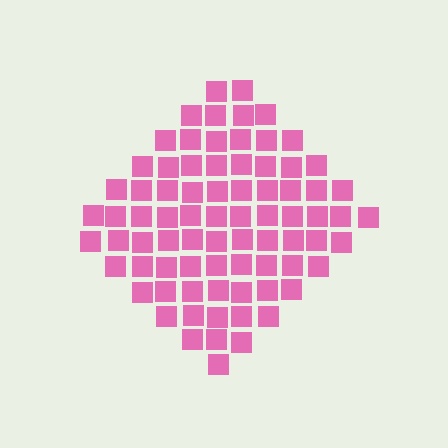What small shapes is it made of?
It is made of small squares.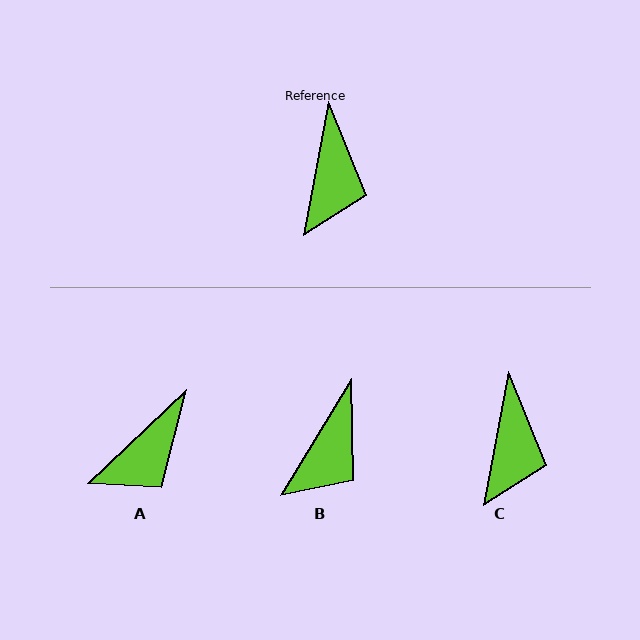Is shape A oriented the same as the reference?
No, it is off by about 36 degrees.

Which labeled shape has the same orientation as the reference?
C.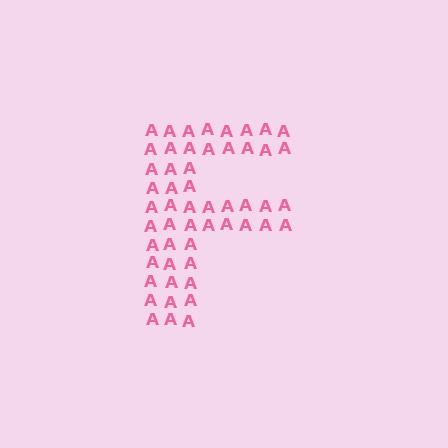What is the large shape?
The large shape is the letter F.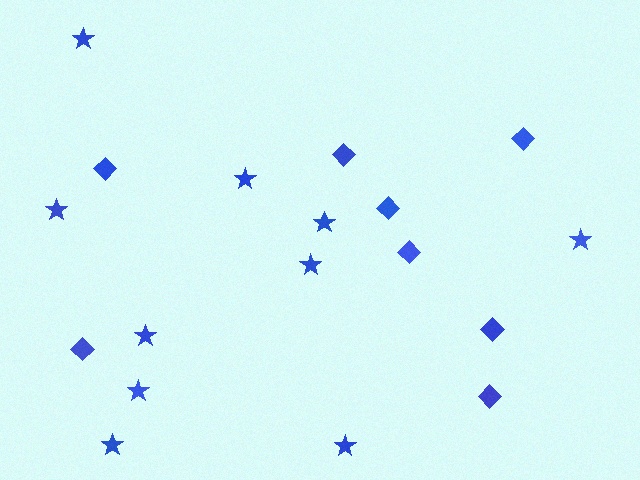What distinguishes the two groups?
There are 2 groups: one group of diamonds (8) and one group of stars (10).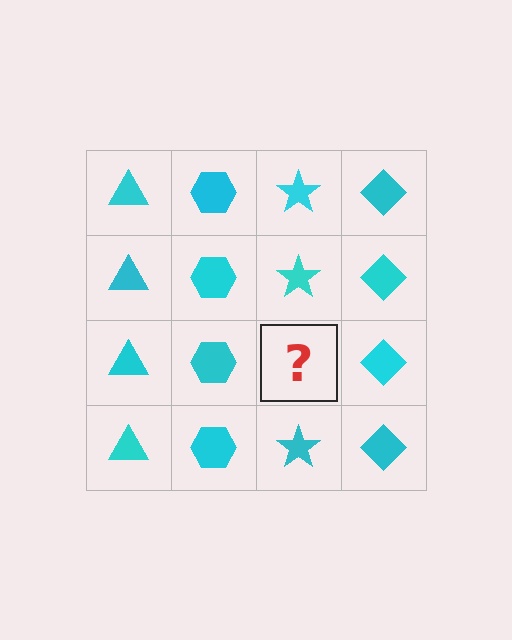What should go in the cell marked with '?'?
The missing cell should contain a cyan star.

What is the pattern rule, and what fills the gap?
The rule is that each column has a consistent shape. The gap should be filled with a cyan star.